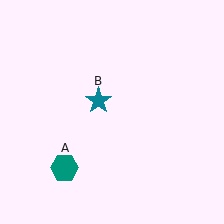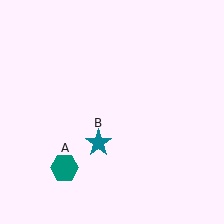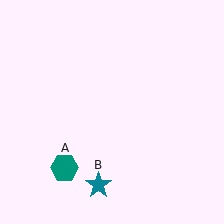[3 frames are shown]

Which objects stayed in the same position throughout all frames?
Teal hexagon (object A) remained stationary.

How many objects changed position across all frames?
1 object changed position: teal star (object B).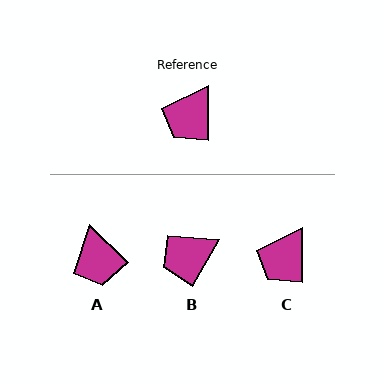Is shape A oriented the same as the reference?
No, it is off by about 46 degrees.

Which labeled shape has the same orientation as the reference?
C.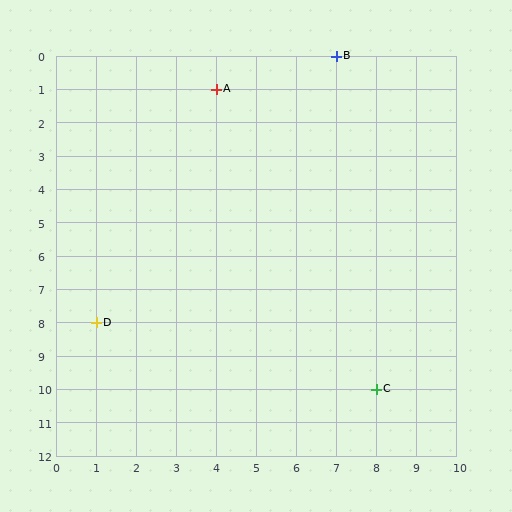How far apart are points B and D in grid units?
Points B and D are 6 columns and 8 rows apart (about 10.0 grid units diagonally).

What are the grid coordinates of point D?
Point D is at grid coordinates (1, 8).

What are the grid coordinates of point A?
Point A is at grid coordinates (4, 1).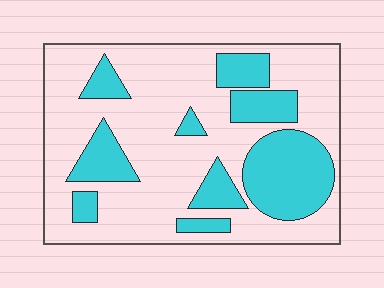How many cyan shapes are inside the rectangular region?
9.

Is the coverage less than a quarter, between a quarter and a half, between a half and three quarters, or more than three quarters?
Between a quarter and a half.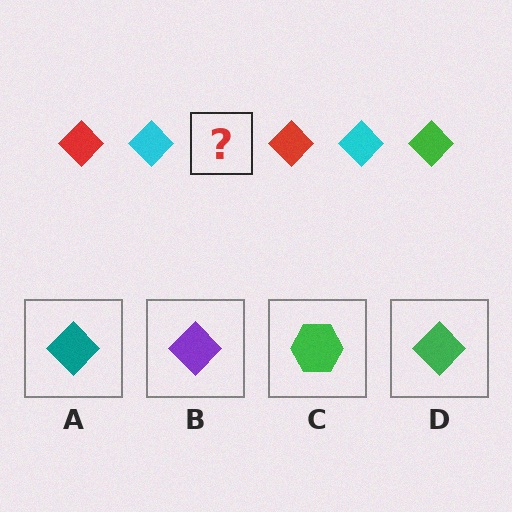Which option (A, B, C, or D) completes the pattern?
D.